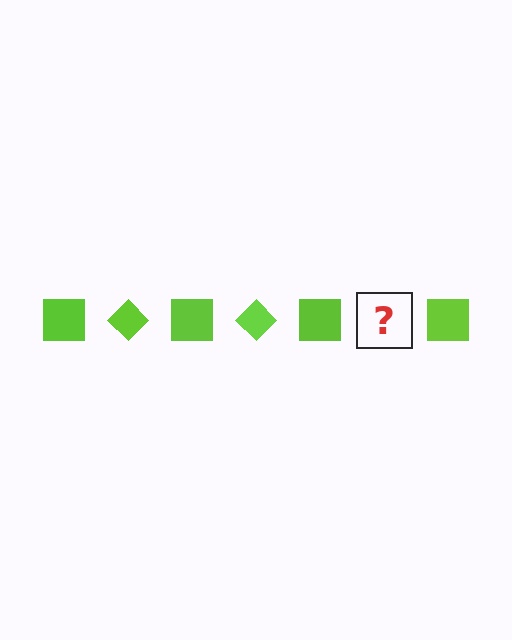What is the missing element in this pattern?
The missing element is a lime diamond.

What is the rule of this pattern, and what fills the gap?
The rule is that the pattern cycles through square, diamond shapes in lime. The gap should be filled with a lime diamond.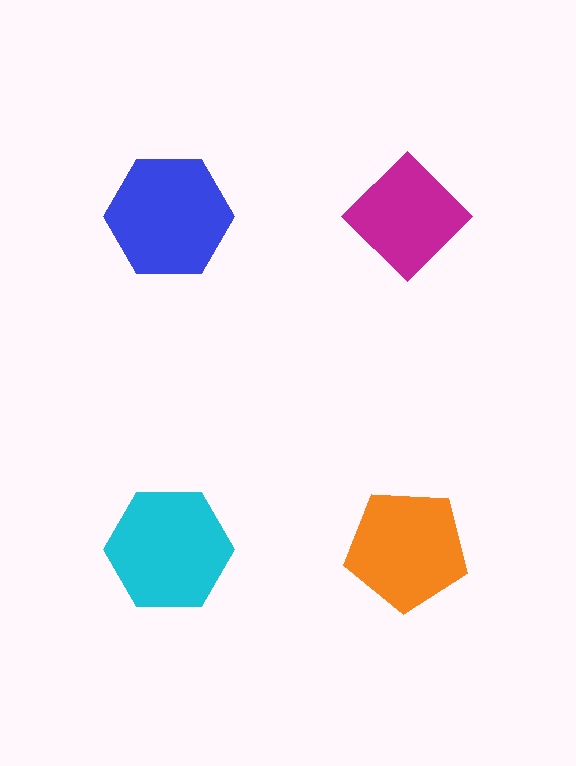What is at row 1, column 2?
A magenta diamond.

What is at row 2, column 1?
A cyan hexagon.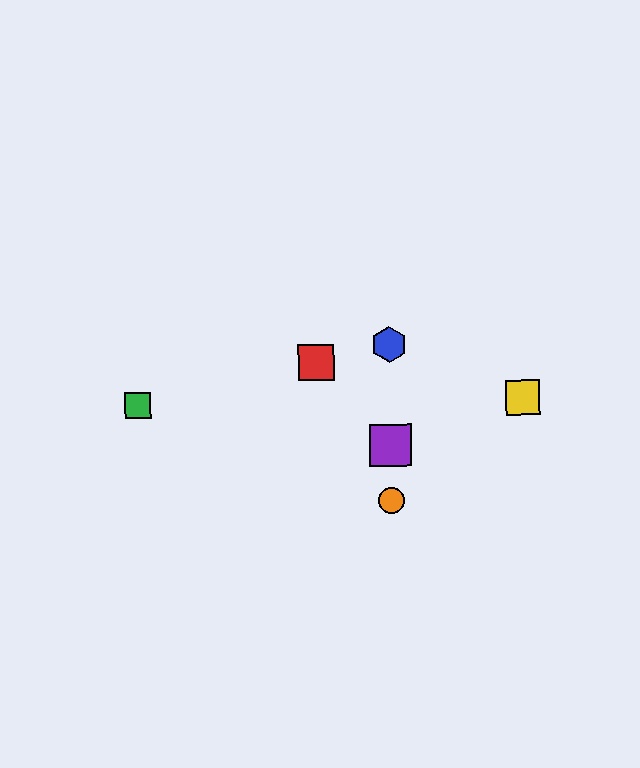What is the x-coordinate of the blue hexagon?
The blue hexagon is at x≈389.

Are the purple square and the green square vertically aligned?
No, the purple square is at x≈391 and the green square is at x≈137.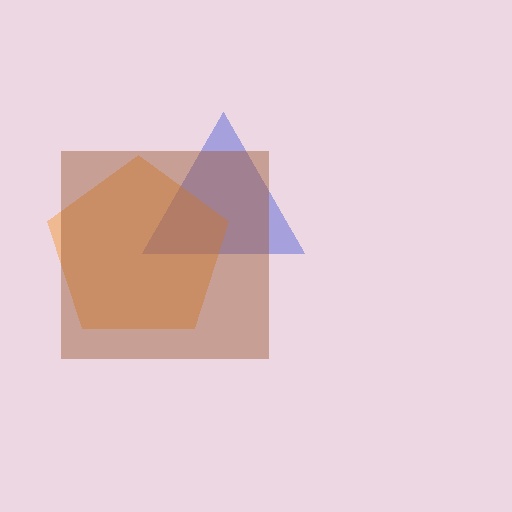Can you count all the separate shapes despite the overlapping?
Yes, there are 3 separate shapes.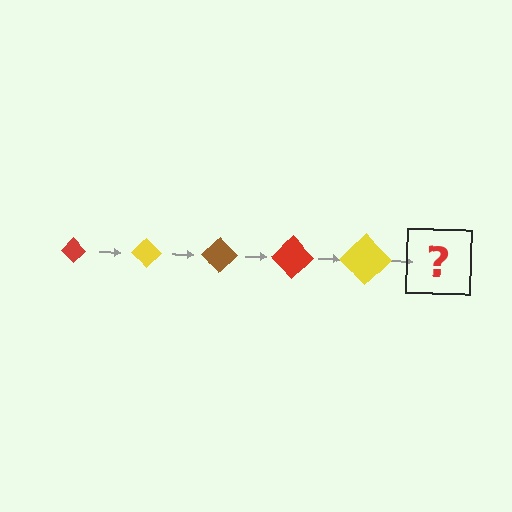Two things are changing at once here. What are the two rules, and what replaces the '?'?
The two rules are that the diamond grows larger each step and the color cycles through red, yellow, and brown. The '?' should be a brown diamond, larger than the previous one.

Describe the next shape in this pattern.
It should be a brown diamond, larger than the previous one.